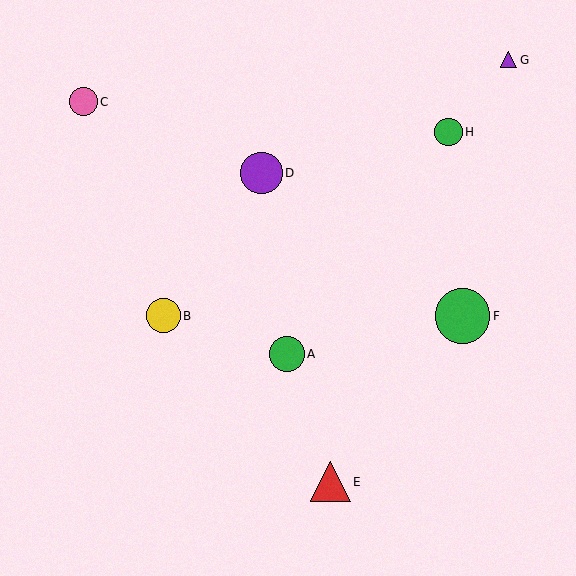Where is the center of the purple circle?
The center of the purple circle is at (261, 173).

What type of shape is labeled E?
Shape E is a red triangle.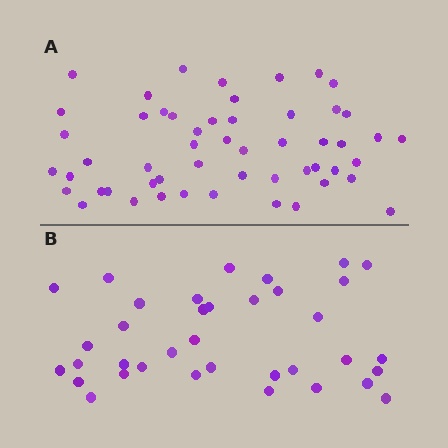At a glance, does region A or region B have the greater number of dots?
Region A (the top region) has more dots.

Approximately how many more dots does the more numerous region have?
Region A has approximately 15 more dots than region B.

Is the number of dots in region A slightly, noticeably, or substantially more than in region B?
Region A has substantially more. The ratio is roughly 1.5 to 1.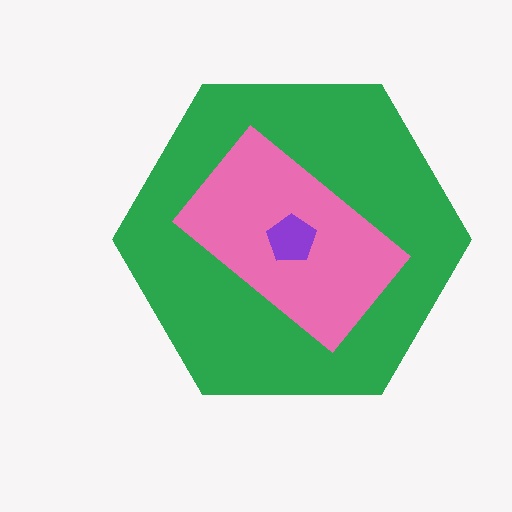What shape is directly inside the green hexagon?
The pink rectangle.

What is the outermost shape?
The green hexagon.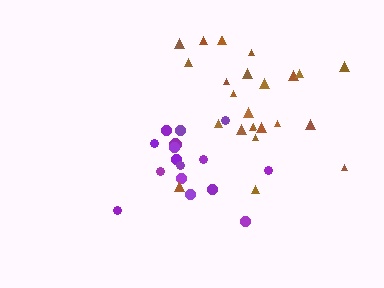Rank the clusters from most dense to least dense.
purple, brown.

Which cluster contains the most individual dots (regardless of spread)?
Brown (25).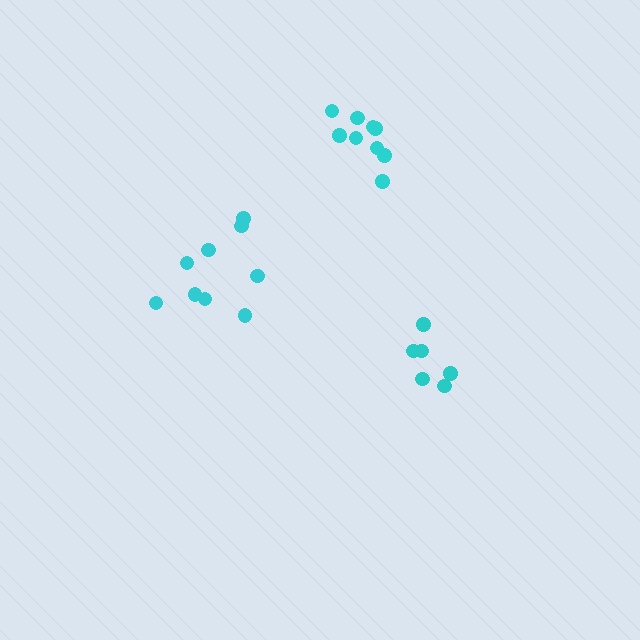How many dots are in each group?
Group 1: 9 dots, Group 2: 9 dots, Group 3: 6 dots (24 total).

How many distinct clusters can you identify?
There are 3 distinct clusters.